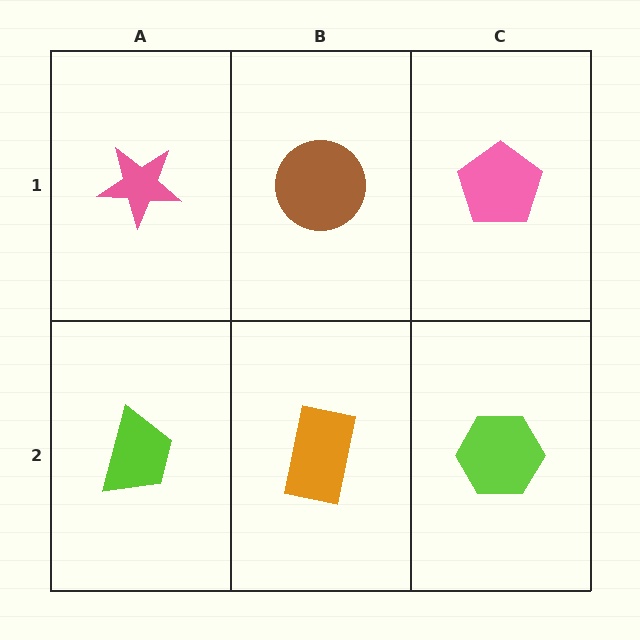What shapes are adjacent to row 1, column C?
A lime hexagon (row 2, column C), a brown circle (row 1, column B).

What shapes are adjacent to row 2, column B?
A brown circle (row 1, column B), a lime trapezoid (row 2, column A), a lime hexagon (row 2, column C).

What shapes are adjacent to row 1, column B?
An orange rectangle (row 2, column B), a pink star (row 1, column A), a pink pentagon (row 1, column C).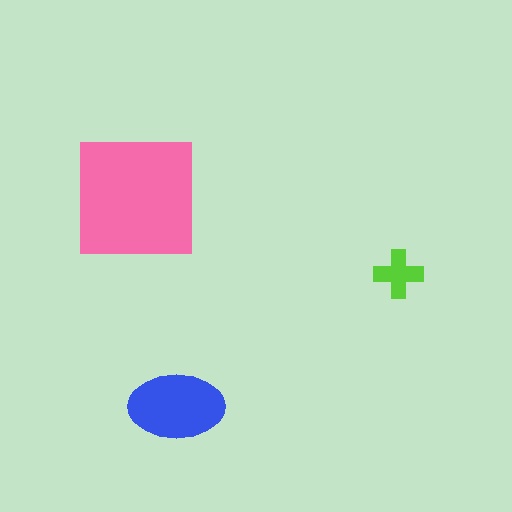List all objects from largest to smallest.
The pink square, the blue ellipse, the lime cross.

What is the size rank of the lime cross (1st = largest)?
3rd.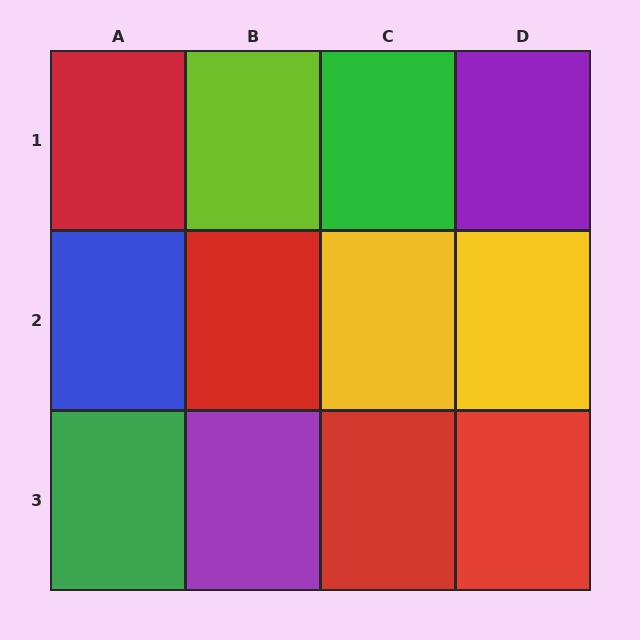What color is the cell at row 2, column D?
Yellow.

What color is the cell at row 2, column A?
Blue.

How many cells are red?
4 cells are red.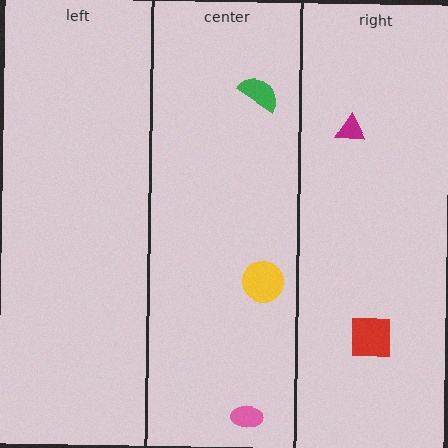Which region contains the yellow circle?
The center region.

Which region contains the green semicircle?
The center region.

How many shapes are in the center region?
3.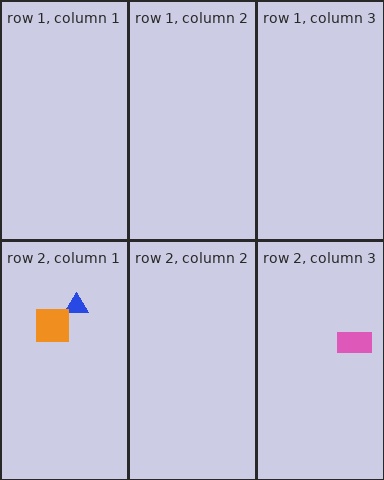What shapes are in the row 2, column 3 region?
The pink rectangle.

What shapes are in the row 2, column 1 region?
The blue triangle, the orange square.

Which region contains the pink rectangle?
The row 2, column 3 region.